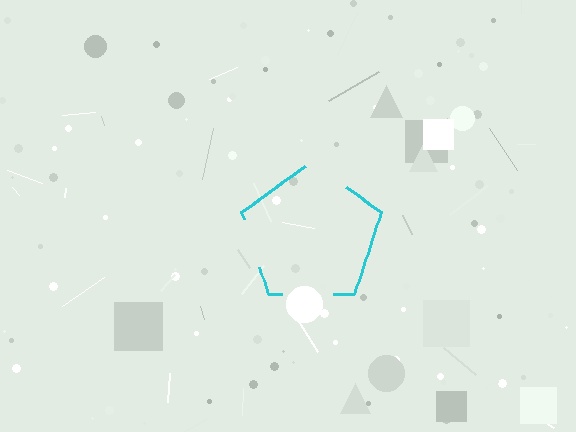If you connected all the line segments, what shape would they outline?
They would outline a pentagon.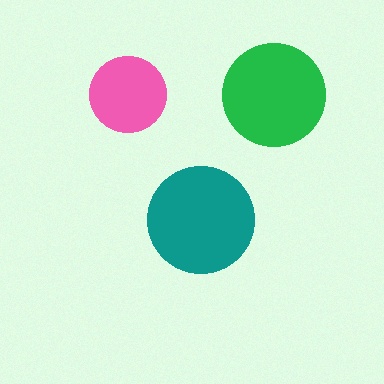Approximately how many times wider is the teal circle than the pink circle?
About 1.5 times wider.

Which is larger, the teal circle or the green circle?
The teal one.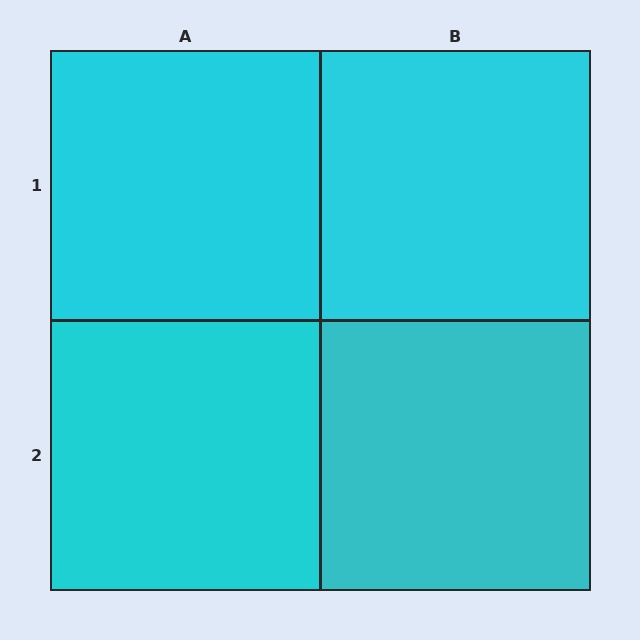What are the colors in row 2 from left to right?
Cyan, cyan.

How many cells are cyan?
4 cells are cyan.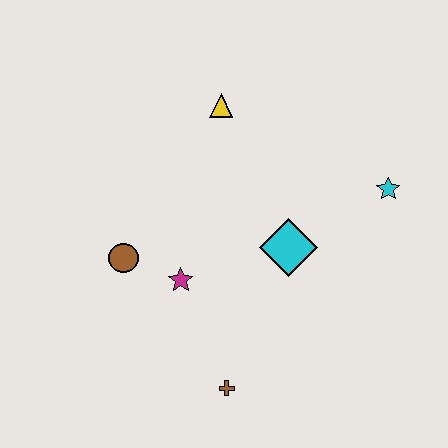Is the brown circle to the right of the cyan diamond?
No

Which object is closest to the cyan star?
The cyan diamond is closest to the cyan star.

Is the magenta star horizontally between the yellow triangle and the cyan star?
No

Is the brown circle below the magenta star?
No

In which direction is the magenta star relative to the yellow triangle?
The magenta star is below the yellow triangle.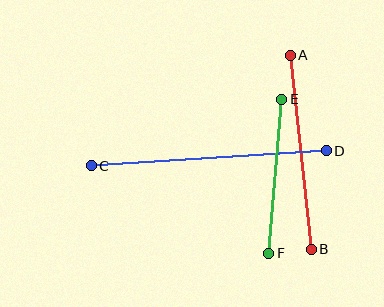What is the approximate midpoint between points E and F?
The midpoint is at approximately (275, 176) pixels.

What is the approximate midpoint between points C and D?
The midpoint is at approximately (209, 158) pixels.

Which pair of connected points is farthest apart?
Points C and D are farthest apart.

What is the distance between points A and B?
The distance is approximately 195 pixels.